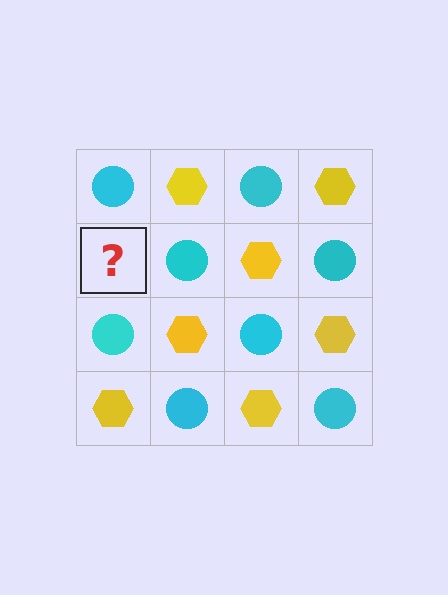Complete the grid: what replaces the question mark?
The question mark should be replaced with a yellow hexagon.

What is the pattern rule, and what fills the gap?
The rule is that it alternates cyan circle and yellow hexagon in a checkerboard pattern. The gap should be filled with a yellow hexagon.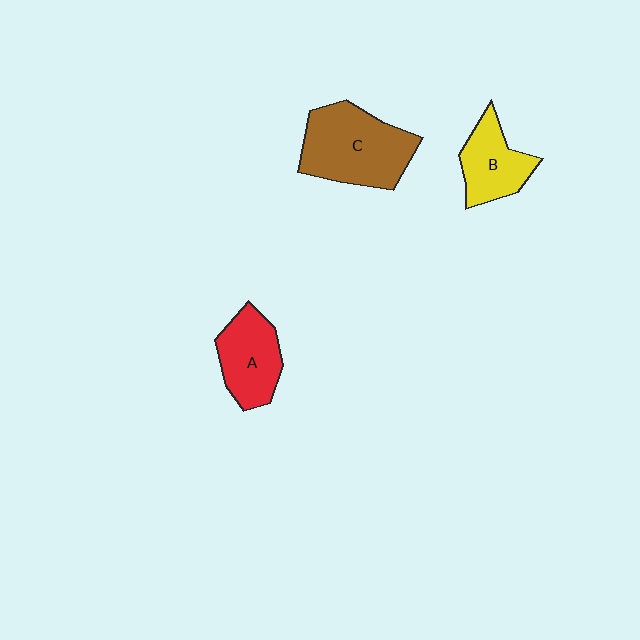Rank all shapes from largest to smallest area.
From largest to smallest: C (brown), A (red), B (yellow).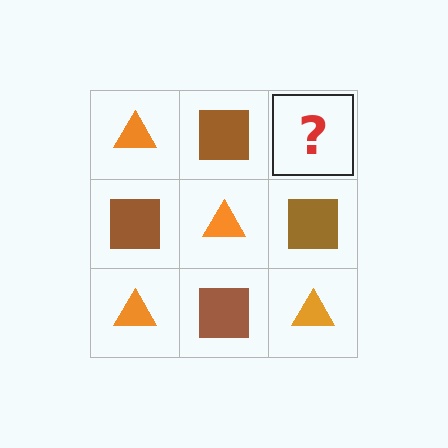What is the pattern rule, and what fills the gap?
The rule is that it alternates orange triangle and brown square in a checkerboard pattern. The gap should be filled with an orange triangle.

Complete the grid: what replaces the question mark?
The question mark should be replaced with an orange triangle.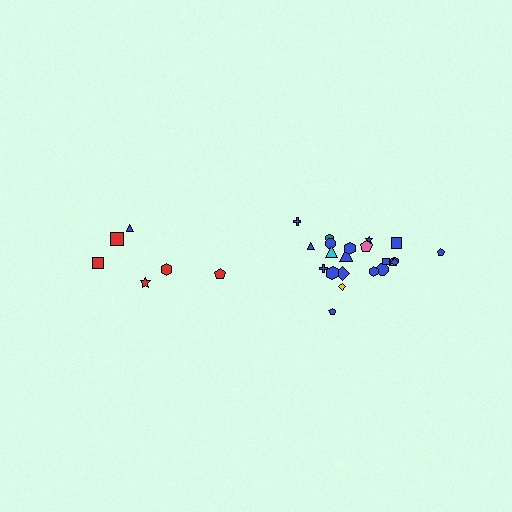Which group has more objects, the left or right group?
The right group.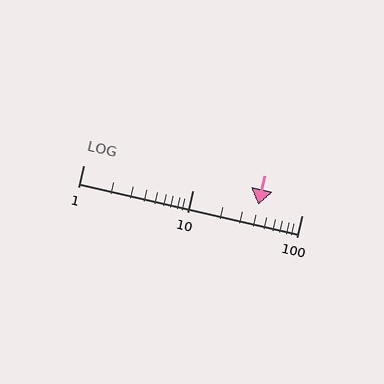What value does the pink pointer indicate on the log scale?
The pointer indicates approximately 40.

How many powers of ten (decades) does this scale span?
The scale spans 2 decades, from 1 to 100.